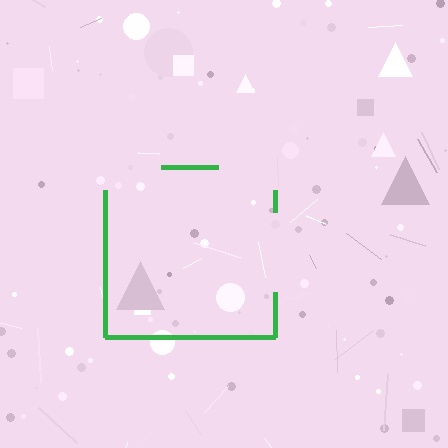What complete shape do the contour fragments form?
The contour fragments form a square.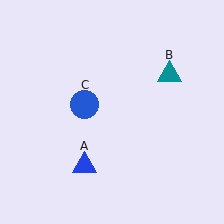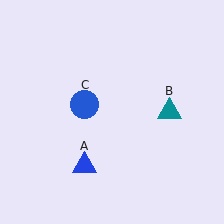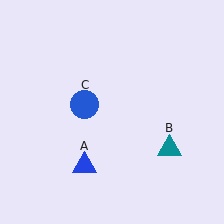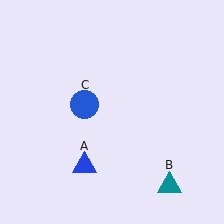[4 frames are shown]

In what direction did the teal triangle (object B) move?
The teal triangle (object B) moved down.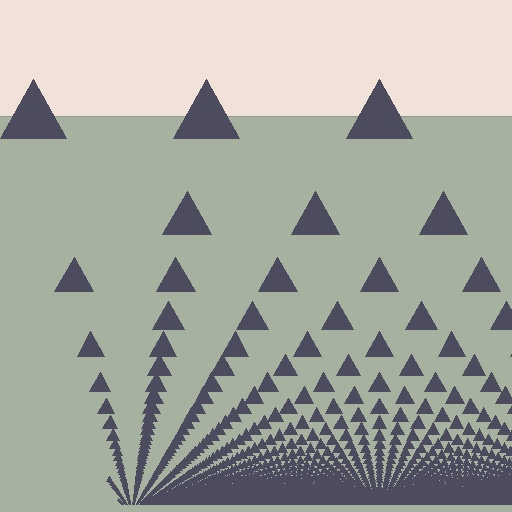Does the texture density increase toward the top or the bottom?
Density increases toward the bottom.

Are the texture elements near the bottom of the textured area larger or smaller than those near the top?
Smaller. The gradient is inverted — elements near the bottom are smaller and denser.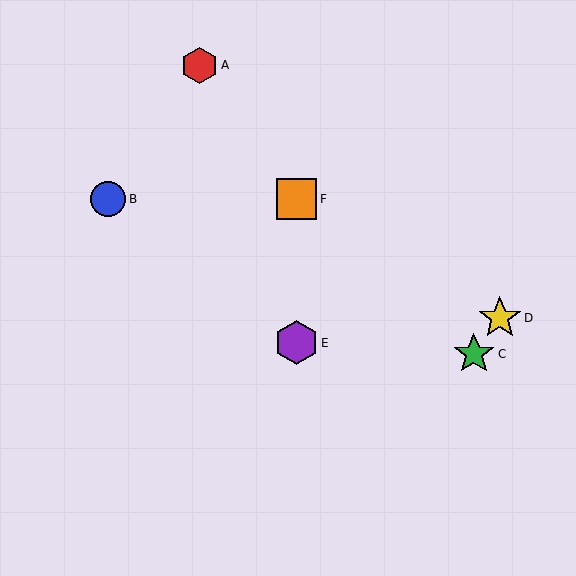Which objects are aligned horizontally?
Objects B, F are aligned horizontally.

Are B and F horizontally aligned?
Yes, both are at y≈199.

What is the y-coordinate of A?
Object A is at y≈65.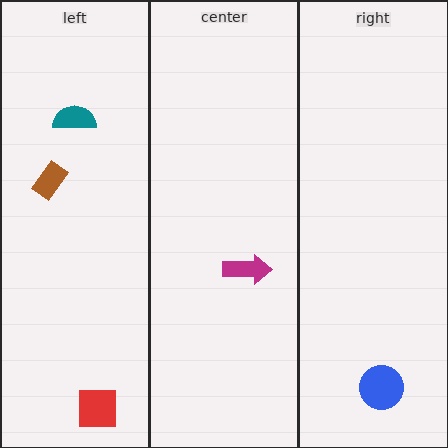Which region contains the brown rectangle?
The left region.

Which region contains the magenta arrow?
The center region.